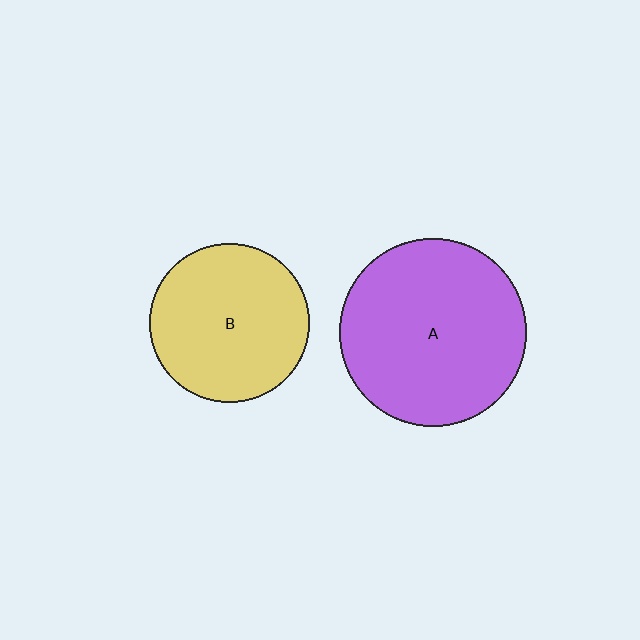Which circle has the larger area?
Circle A (purple).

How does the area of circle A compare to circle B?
Approximately 1.4 times.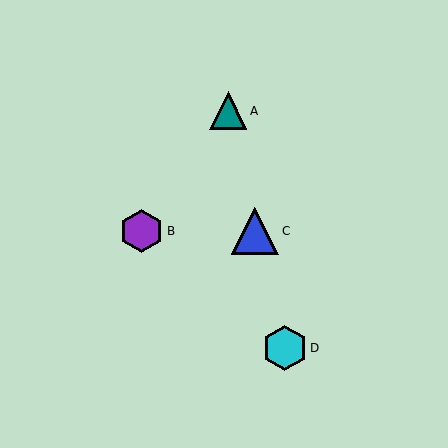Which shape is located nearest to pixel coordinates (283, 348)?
The cyan hexagon (labeled D) at (285, 348) is nearest to that location.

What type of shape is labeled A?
Shape A is a teal triangle.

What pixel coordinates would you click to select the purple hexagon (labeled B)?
Click at (142, 231) to select the purple hexagon B.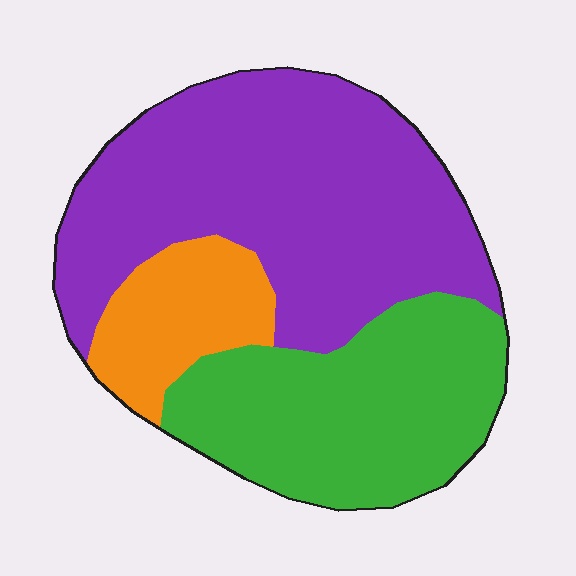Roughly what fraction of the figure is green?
Green takes up about one third (1/3) of the figure.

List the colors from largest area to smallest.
From largest to smallest: purple, green, orange.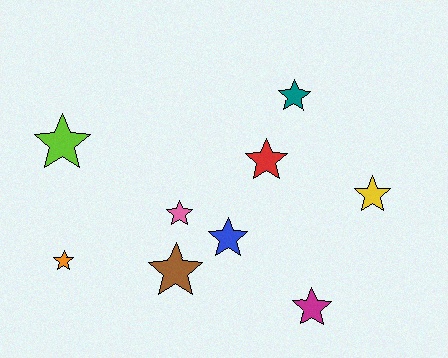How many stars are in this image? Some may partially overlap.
There are 9 stars.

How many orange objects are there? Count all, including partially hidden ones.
There is 1 orange object.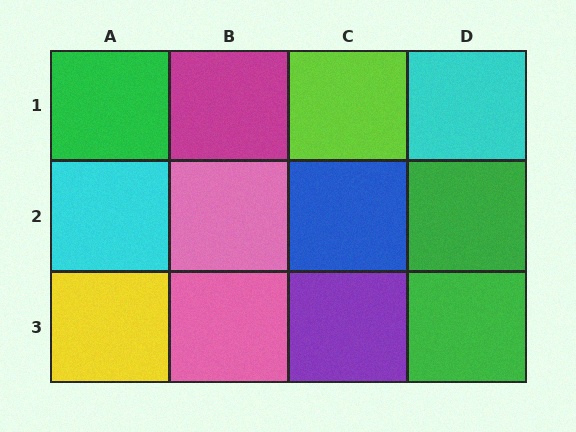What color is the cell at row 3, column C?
Purple.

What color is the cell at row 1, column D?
Cyan.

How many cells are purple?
1 cell is purple.